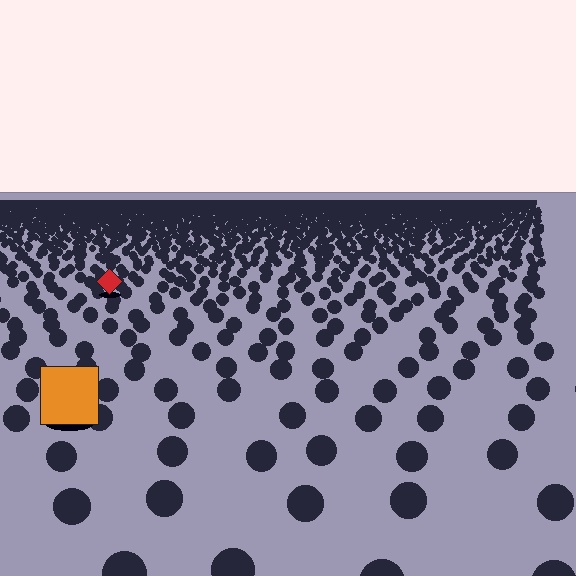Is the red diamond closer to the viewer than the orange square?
No. The orange square is closer — you can tell from the texture gradient: the ground texture is coarser near it.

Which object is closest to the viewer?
The orange square is closest. The texture marks near it are larger and more spread out.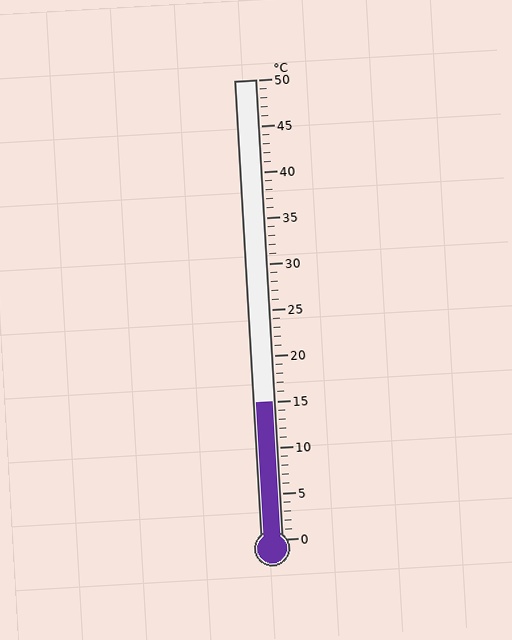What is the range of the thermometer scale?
The thermometer scale ranges from 0°C to 50°C.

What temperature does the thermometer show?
The thermometer shows approximately 15°C.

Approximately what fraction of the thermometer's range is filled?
The thermometer is filled to approximately 30% of its range.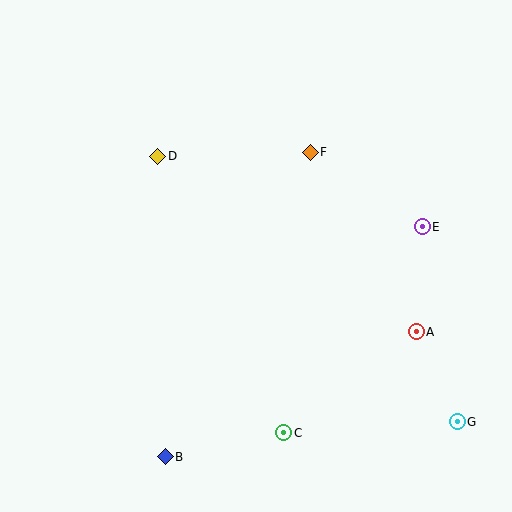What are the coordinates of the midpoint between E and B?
The midpoint between E and B is at (294, 342).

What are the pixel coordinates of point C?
Point C is at (284, 433).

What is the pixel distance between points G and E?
The distance between G and E is 198 pixels.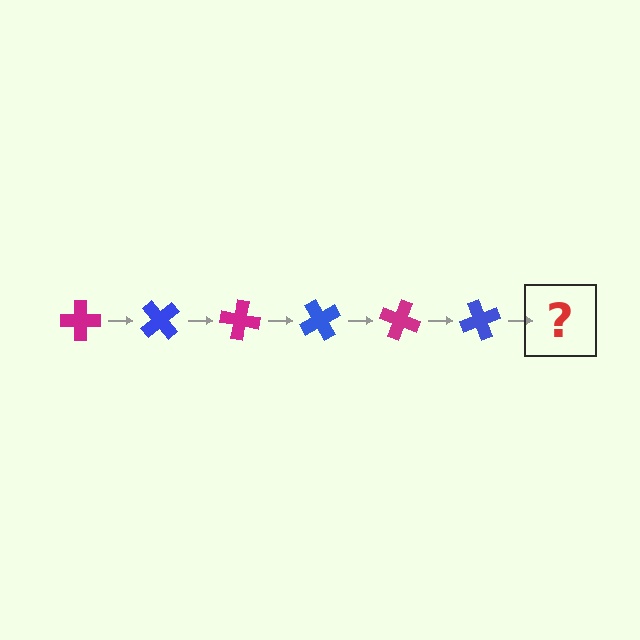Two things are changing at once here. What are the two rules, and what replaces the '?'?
The two rules are that it rotates 50 degrees each step and the color cycles through magenta and blue. The '?' should be a magenta cross, rotated 300 degrees from the start.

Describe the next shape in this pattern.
It should be a magenta cross, rotated 300 degrees from the start.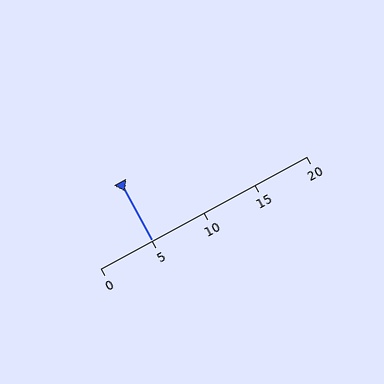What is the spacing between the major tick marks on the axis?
The major ticks are spaced 5 apart.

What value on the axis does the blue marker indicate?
The marker indicates approximately 5.